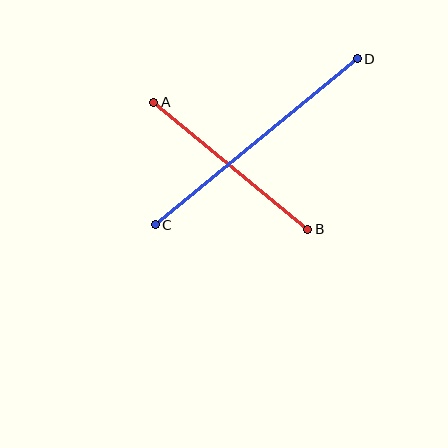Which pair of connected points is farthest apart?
Points C and D are farthest apart.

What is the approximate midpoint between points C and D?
The midpoint is at approximately (256, 142) pixels.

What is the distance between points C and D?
The distance is approximately 261 pixels.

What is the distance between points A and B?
The distance is approximately 200 pixels.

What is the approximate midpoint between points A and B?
The midpoint is at approximately (231, 166) pixels.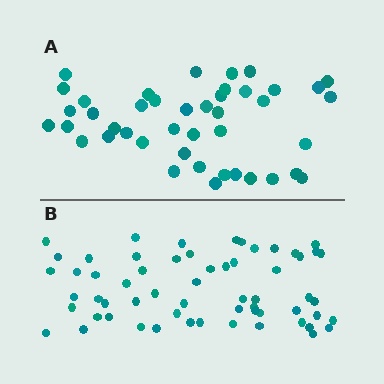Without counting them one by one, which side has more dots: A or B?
Region B (the bottom region) has more dots.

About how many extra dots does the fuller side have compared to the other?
Region B has approximately 15 more dots than region A.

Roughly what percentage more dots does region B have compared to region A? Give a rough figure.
About 40% more.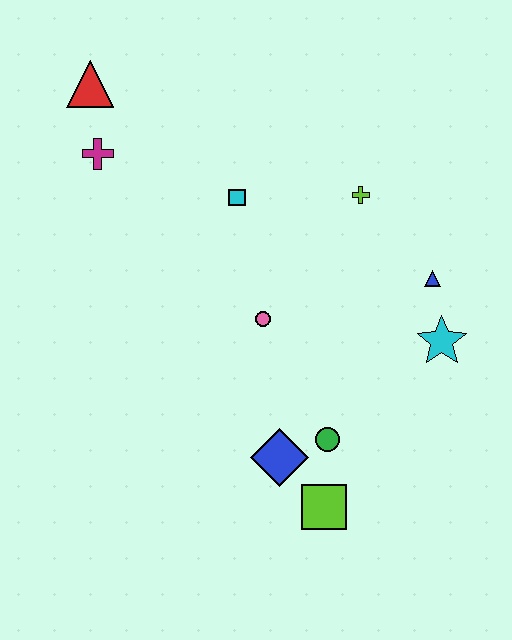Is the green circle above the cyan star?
No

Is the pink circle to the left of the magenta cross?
No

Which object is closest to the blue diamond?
The green circle is closest to the blue diamond.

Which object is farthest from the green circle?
The red triangle is farthest from the green circle.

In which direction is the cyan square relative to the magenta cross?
The cyan square is to the right of the magenta cross.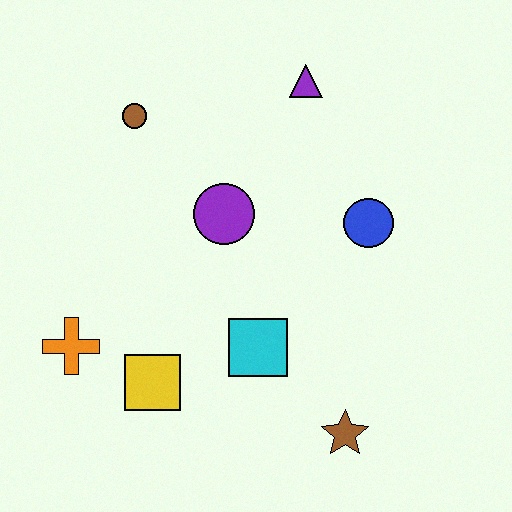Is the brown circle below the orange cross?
No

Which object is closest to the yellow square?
The orange cross is closest to the yellow square.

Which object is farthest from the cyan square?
The purple triangle is farthest from the cyan square.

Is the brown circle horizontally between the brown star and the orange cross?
Yes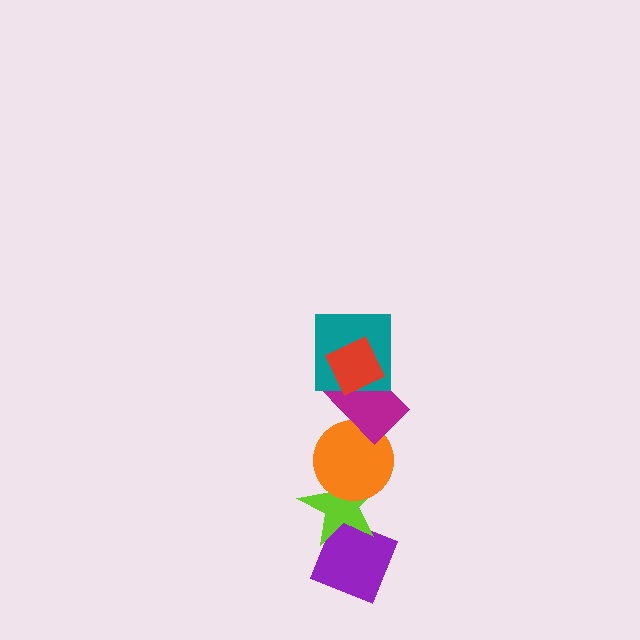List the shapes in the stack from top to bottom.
From top to bottom: the red diamond, the teal square, the magenta rectangle, the orange circle, the lime star, the purple diamond.